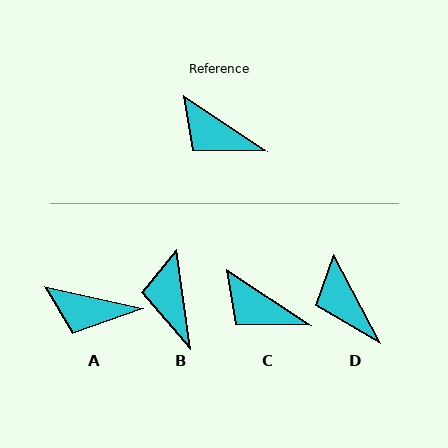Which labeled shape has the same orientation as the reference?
C.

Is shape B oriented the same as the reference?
No, it is off by about 49 degrees.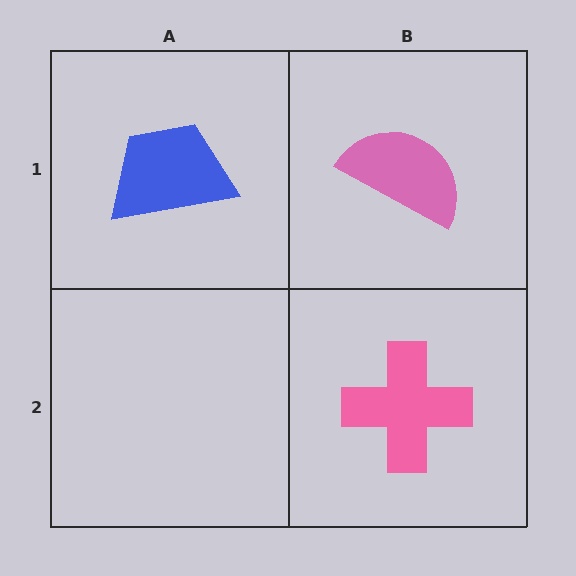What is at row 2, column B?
A pink cross.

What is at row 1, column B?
A pink semicircle.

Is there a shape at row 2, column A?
No, that cell is empty.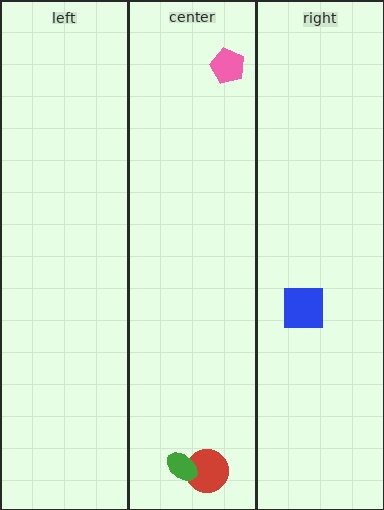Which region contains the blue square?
The right region.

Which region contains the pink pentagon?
The center region.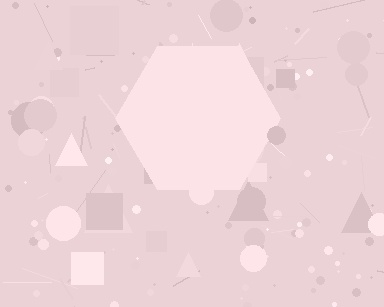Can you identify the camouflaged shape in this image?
The camouflaged shape is a hexagon.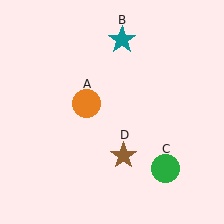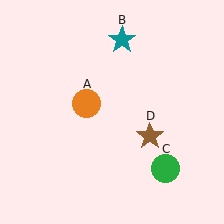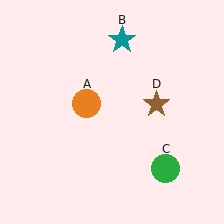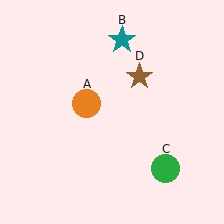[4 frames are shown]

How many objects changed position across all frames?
1 object changed position: brown star (object D).